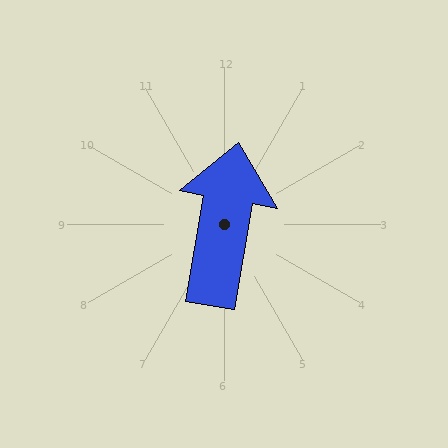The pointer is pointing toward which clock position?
Roughly 12 o'clock.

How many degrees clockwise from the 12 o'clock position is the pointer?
Approximately 10 degrees.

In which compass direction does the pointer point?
North.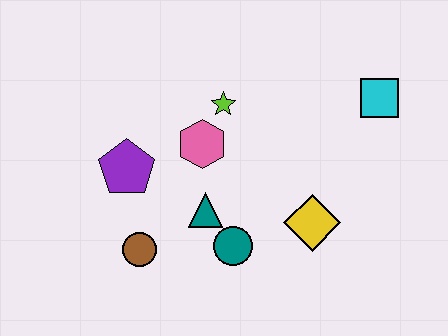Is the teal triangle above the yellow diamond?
Yes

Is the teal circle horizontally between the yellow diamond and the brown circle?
Yes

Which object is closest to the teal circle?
The teal triangle is closest to the teal circle.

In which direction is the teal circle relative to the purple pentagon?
The teal circle is to the right of the purple pentagon.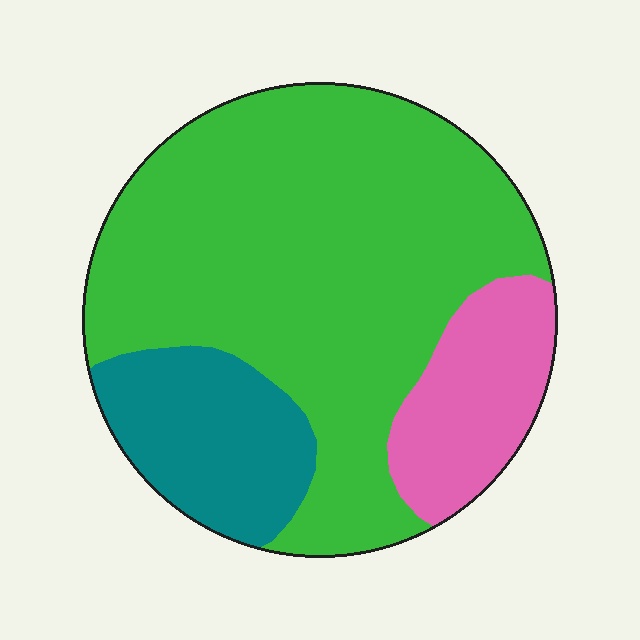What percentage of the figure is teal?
Teal takes up about one sixth (1/6) of the figure.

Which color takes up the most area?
Green, at roughly 65%.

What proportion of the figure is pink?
Pink takes up about one sixth (1/6) of the figure.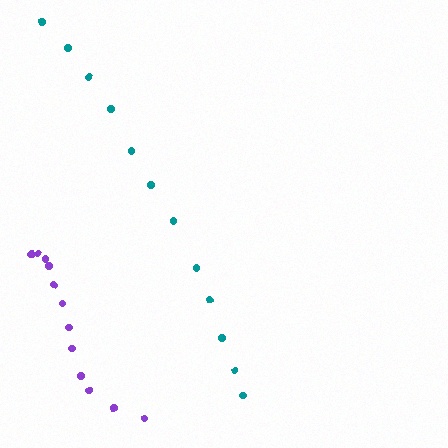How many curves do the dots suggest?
There are 2 distinct paths.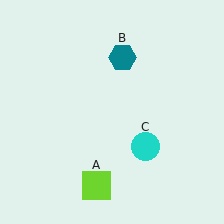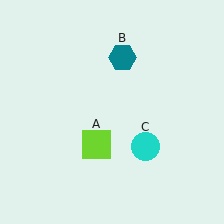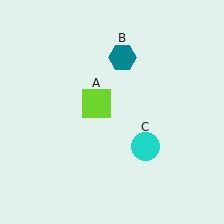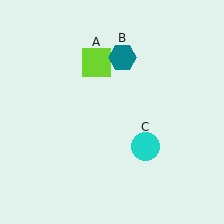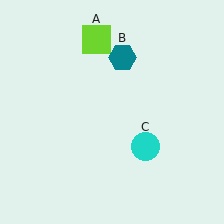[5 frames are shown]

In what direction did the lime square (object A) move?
The lime square (object A) moved up.